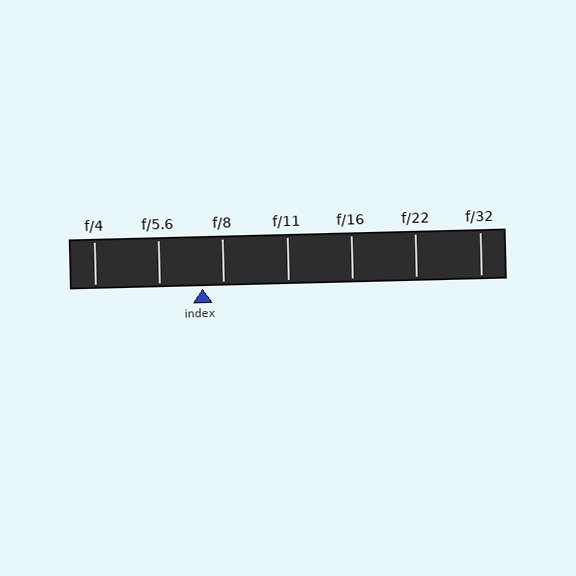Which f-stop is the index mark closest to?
The index mark is closest to f/8.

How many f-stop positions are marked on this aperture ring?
There are 7 f-stop positions marked.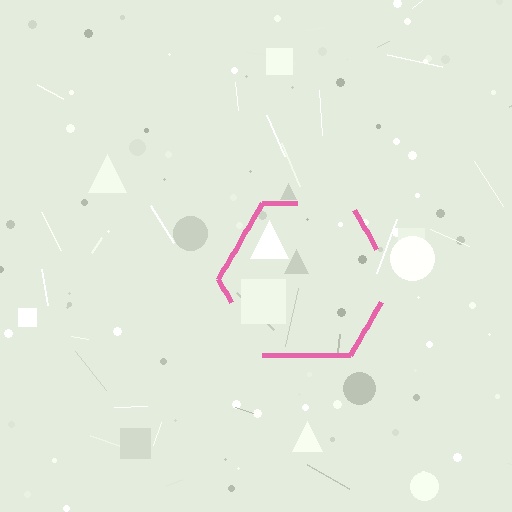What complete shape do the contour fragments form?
The contour fragments form a hexagon.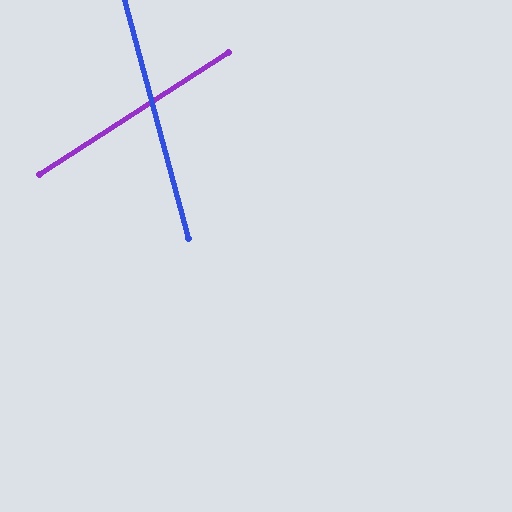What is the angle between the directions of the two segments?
Approximately 72 degrees.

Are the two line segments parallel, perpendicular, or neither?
Neither parallel nor perpendicular — they differ by about 72°.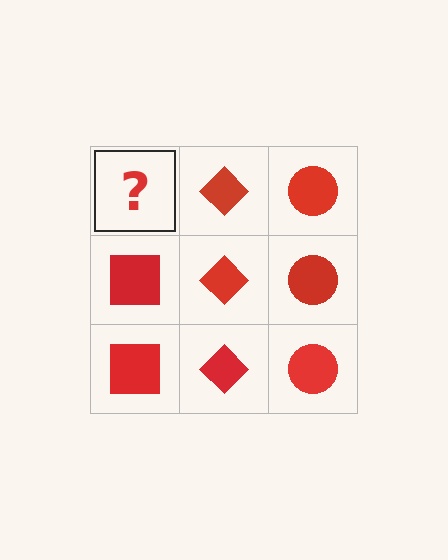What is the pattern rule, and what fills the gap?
The rule is that each column has a consistent shape. The gap should be filled with a red square.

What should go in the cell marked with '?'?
The missing cell should contain a red square.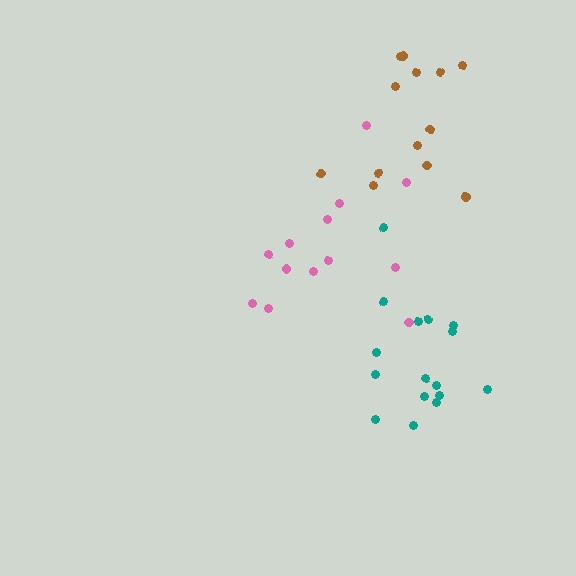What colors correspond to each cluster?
The clusters are colored: brown, pink, teal.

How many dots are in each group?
Group 1: 13 dots, Group 2: 13 dots, Group 3: 16 dots (42 total).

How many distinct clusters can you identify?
There are 3 distinct clusters.